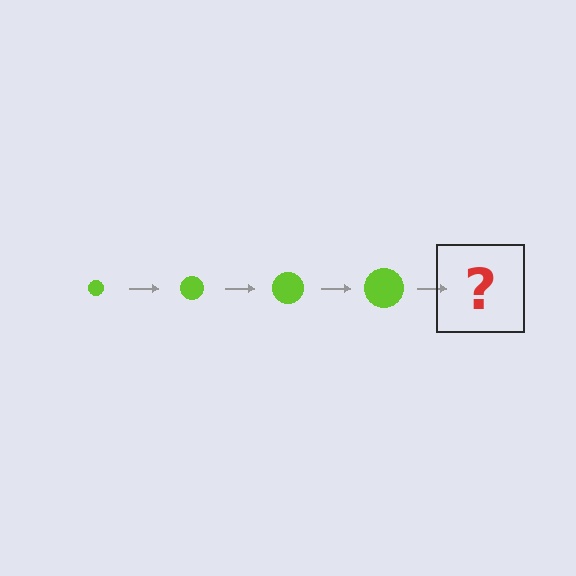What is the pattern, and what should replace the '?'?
The pattern is that the circle gets progressively larger each step. The '?' should be a lime circle, larger than the previous one.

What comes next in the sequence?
The next element should be a lime circle, larger than the previous one.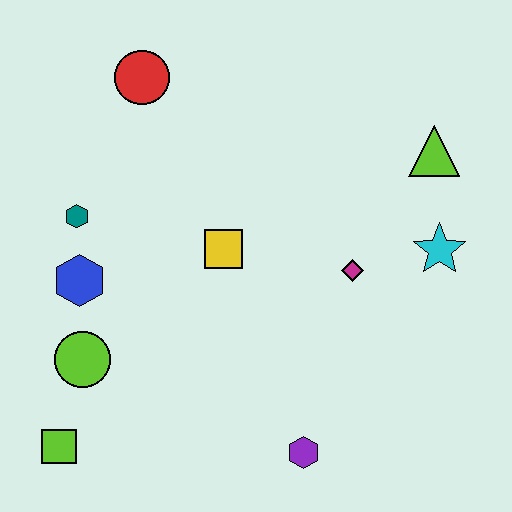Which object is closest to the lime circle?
The blue hexagon is closest to the lime circle.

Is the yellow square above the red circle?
No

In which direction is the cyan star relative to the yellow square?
The cyan star is to the right of the yellow square.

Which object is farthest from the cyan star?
The lime square is farthest from the cyan star.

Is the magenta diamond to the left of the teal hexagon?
No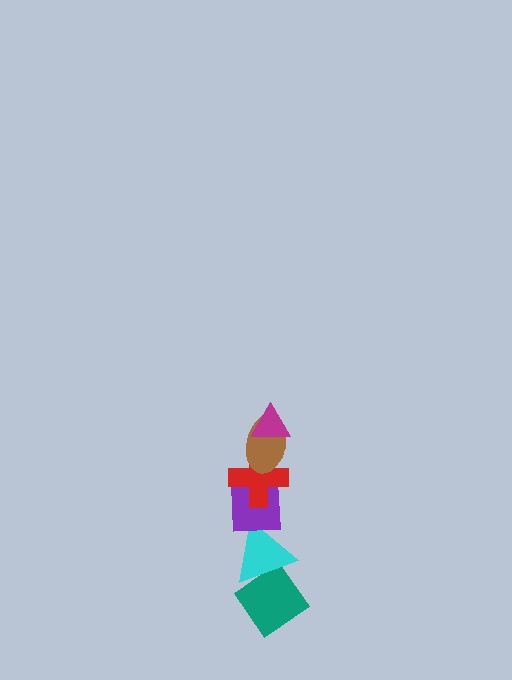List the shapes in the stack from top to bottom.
From top to bottom: the magenta triangle, the brown ellipse, the red cross, the purple square, the cyan triangle, the teal diamond.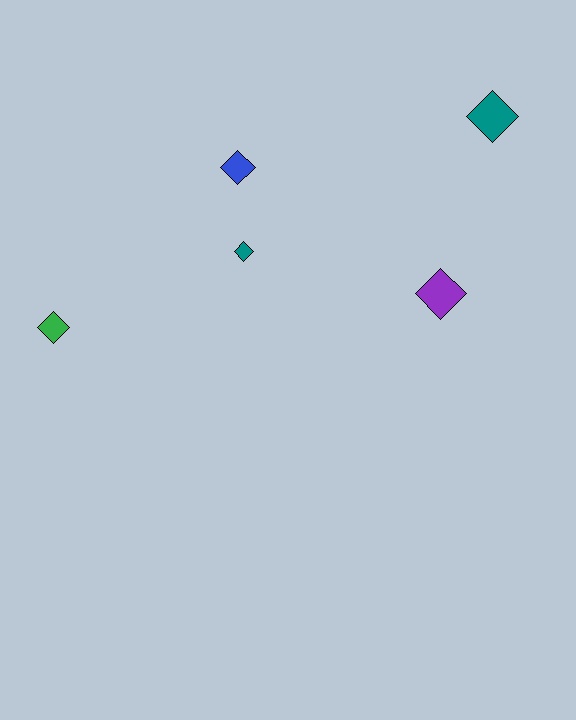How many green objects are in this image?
There is 1 green object.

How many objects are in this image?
There are 5 objects.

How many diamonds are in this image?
There are 5 diamonds.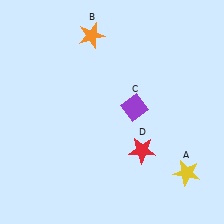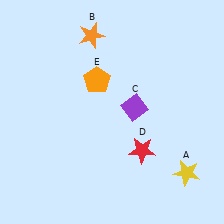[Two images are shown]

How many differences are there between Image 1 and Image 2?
There is 1 difference between the two images.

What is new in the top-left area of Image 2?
An orange pentagon (E) was added in the top-left area of Image 2.